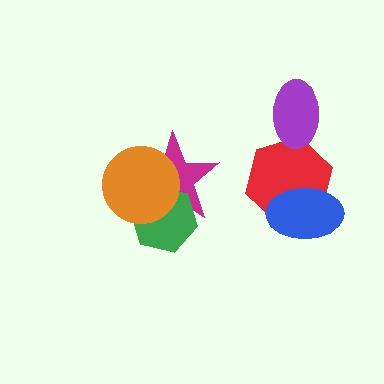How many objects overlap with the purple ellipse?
1 object overlaps with the purple ellipse.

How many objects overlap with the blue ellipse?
1 object overlaps with the blue ellipse.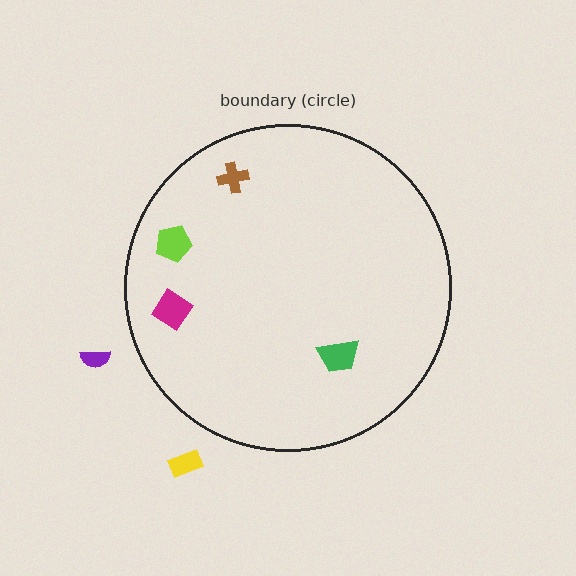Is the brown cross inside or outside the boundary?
Inside.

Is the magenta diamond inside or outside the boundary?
Inside.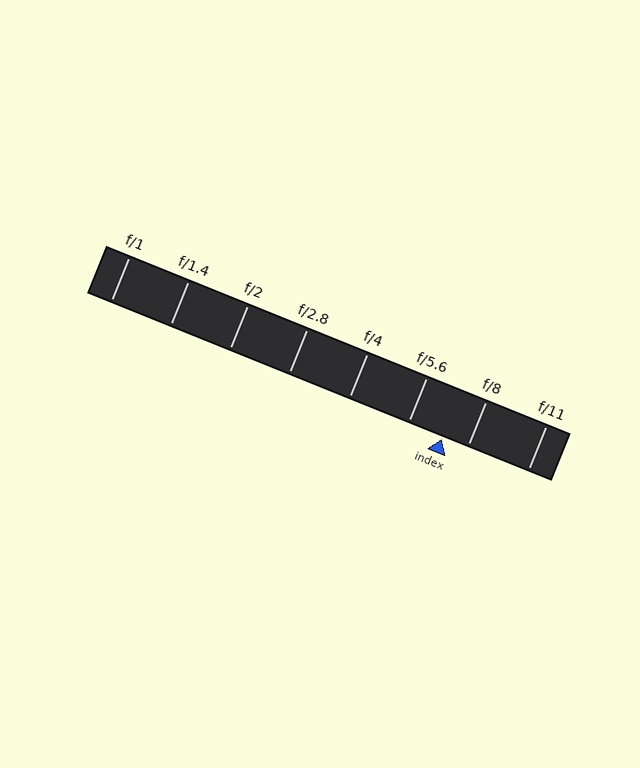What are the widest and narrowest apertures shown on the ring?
The widest aperture shown is f/1 and the narrowest is f/11.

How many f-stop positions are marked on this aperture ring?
There are 8 f-stop positions marked.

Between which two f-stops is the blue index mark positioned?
The index mark is between f/5.6 and f/8.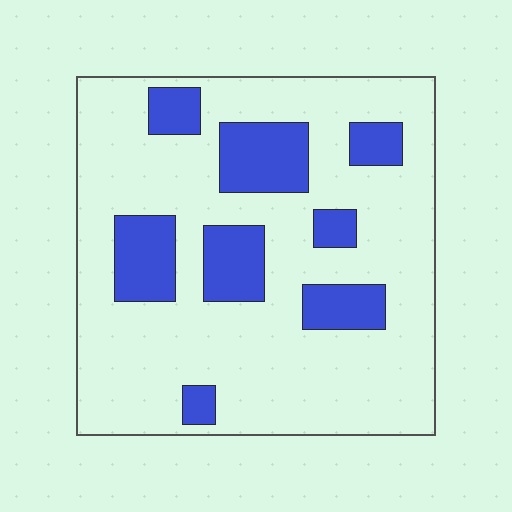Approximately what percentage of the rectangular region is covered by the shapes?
Approximately 20%.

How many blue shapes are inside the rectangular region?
8.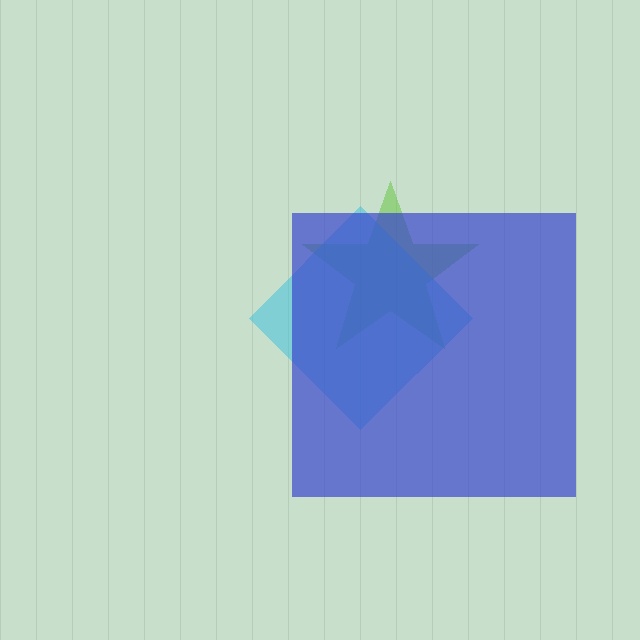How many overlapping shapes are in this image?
There are 3 overlapping shapes in the image.